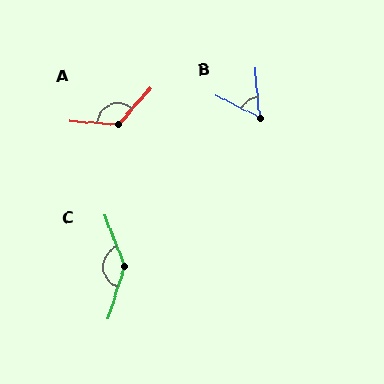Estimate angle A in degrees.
Approximately 128 degrees.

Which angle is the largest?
C, at approximately 141 degrees.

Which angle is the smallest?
B, at approximately 58 degrees.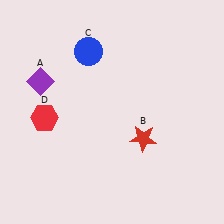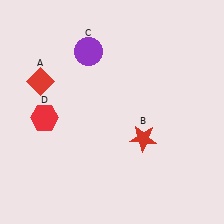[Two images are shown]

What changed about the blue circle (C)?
In Image 1, C is blue. In Image 2, it changed to purple.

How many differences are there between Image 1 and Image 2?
There are 2 differences between the two images.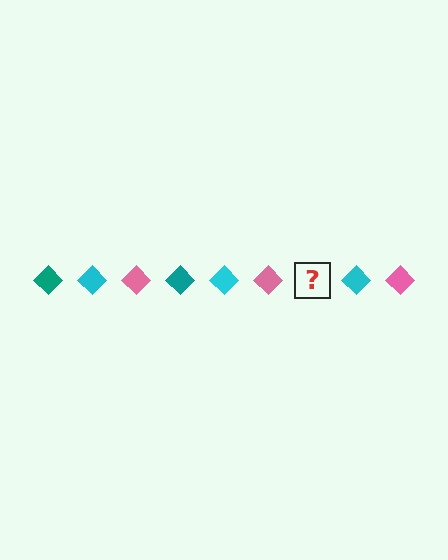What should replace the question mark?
The question mark should be replaced with a teal diamond.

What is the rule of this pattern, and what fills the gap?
The rule is that the pattern cycles through teal, cyan, pink diamonds. The gap should be filled with a teal diamond.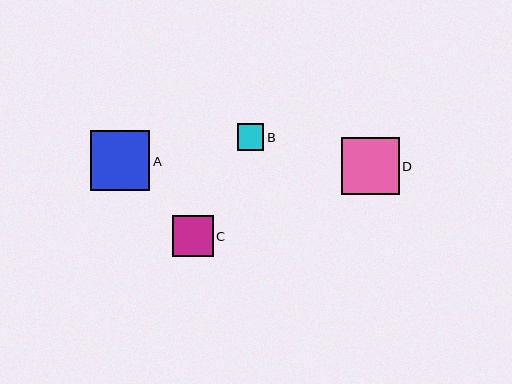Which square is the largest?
Square A is the largest with a size of approximately 60 pixels.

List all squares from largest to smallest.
From largest to smallest: A, D, C, B.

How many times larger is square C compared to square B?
Square C is approximately 1.5 times the size of square B.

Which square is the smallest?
Square B is the smallest with a size of approximately 27 pixels.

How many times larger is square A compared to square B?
Square A is approximately 2.2 times the size of square B.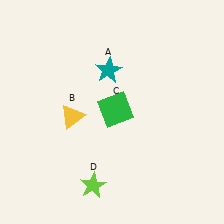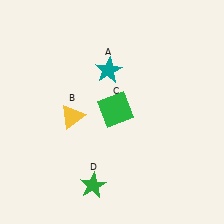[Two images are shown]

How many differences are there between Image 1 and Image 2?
There is 1 difference between the two images.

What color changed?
The star (D) changed from lime in Image 1 to green in Image 2.